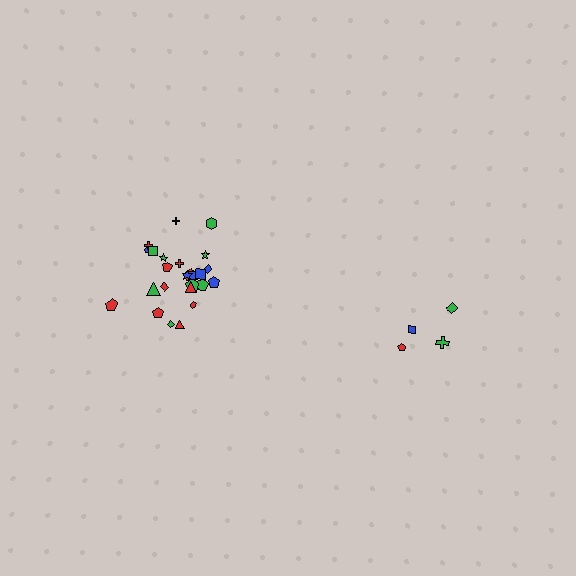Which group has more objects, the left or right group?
The left group.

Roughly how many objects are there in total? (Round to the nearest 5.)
Roughly 30 objects in total.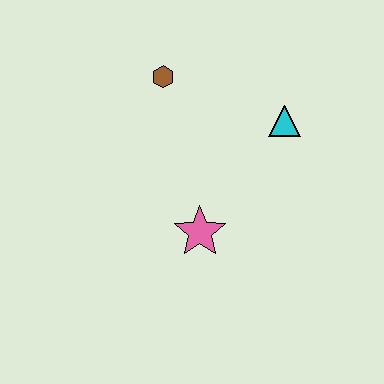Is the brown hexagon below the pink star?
No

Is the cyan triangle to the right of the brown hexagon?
Yes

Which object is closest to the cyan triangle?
The brown hexagon is closest to the cyan triangle.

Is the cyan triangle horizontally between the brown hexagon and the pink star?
No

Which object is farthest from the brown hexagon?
The pink star is farthest from the brown hexagon.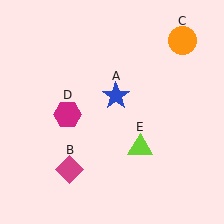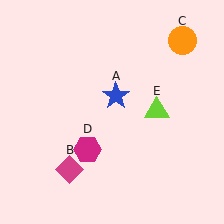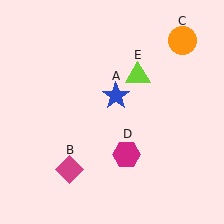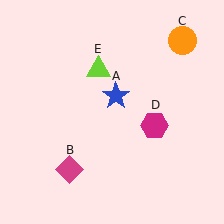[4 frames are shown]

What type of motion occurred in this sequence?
The magenta hexagon (object D), lime triangle (object E) rotated counterclockwise around the center of the scene.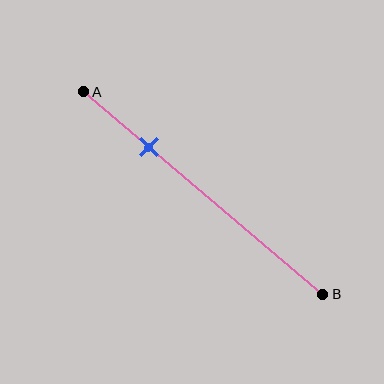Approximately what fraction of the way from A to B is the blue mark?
The blue mark is approximately 25% of the way from A to B.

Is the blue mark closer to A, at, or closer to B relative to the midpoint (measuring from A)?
The blue mark is closer to point A than the midpoint of segment AB.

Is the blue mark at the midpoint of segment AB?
No, the mark is at about 25% from A, not at the 50% midpoint.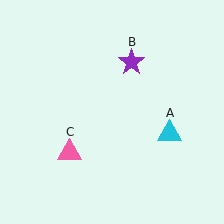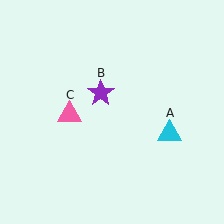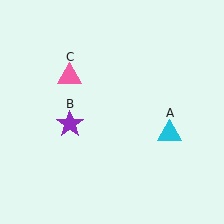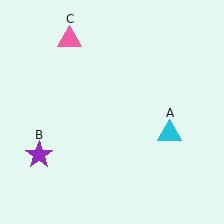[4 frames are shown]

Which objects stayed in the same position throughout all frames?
Cyan triangle (object A) remained stationary.